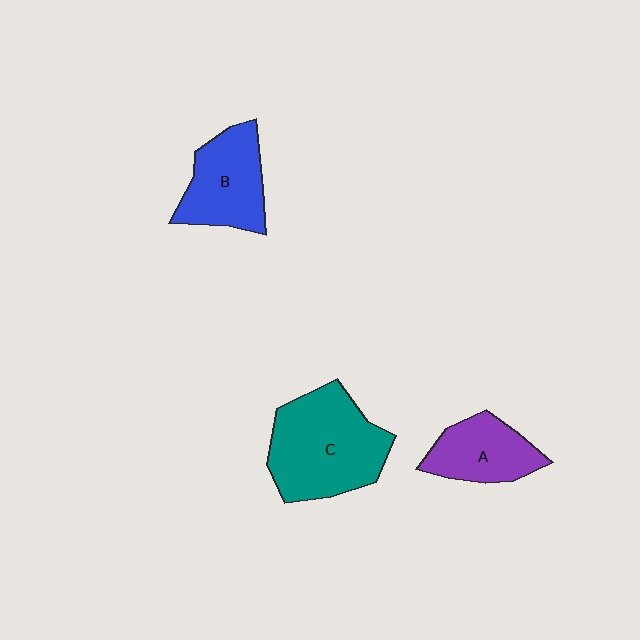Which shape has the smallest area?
Shape A (purple).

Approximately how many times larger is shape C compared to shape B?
Approximately 1.5 times.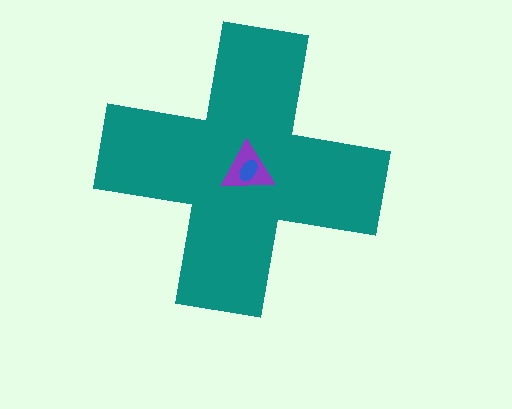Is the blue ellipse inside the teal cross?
Yes.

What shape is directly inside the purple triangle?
The blue ellipse.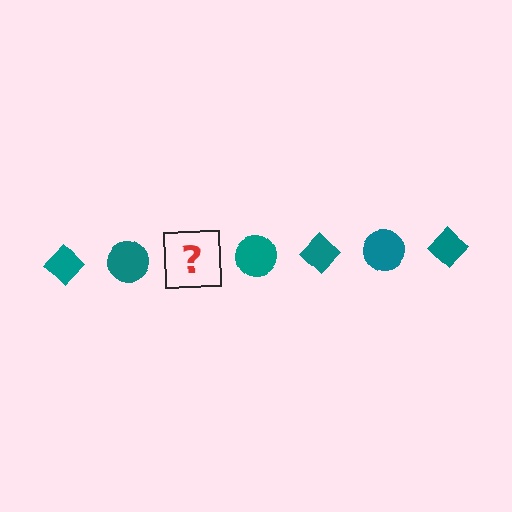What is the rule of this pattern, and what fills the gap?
The rule is that the pattern cycles through diamond, circle shapes in teal. The gap should be filled with a teal diamond.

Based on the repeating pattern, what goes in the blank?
The blank should be a teal diamond.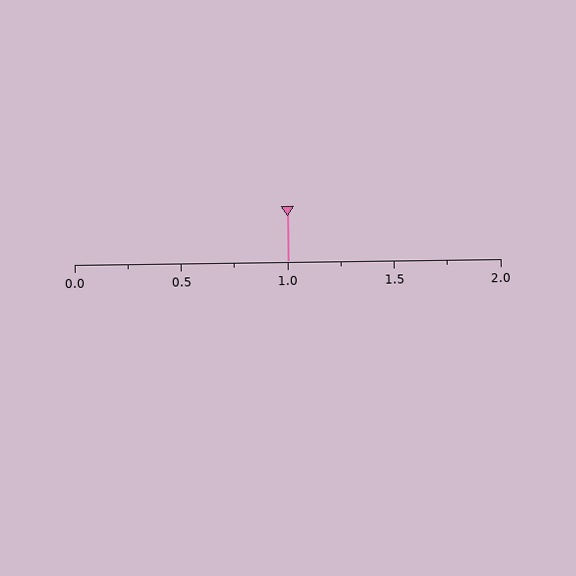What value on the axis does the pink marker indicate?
The marker indicates approximately 1.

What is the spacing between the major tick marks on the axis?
The major ticks are spaced 0.5 apart.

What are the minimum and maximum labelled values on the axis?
The axis runs from 0.0 to 2.0.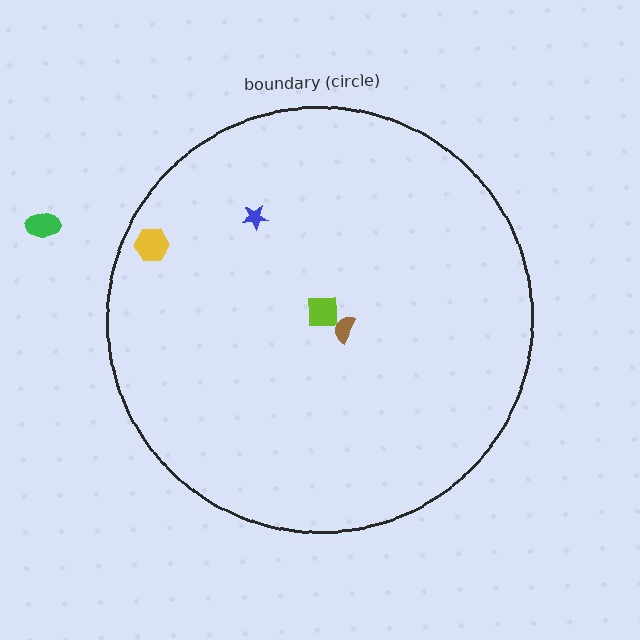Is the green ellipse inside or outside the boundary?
Outside.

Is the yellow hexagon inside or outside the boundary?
Inside.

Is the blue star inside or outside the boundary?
Inside.